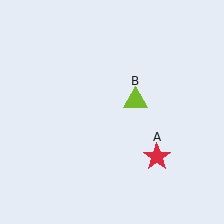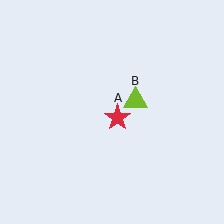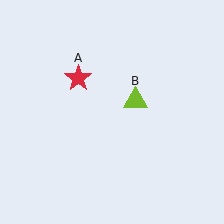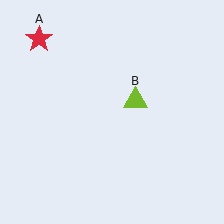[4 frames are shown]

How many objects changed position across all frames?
1 object changed position: red star (object A).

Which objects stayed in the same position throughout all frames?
Lime triangle (object B) remained stationary.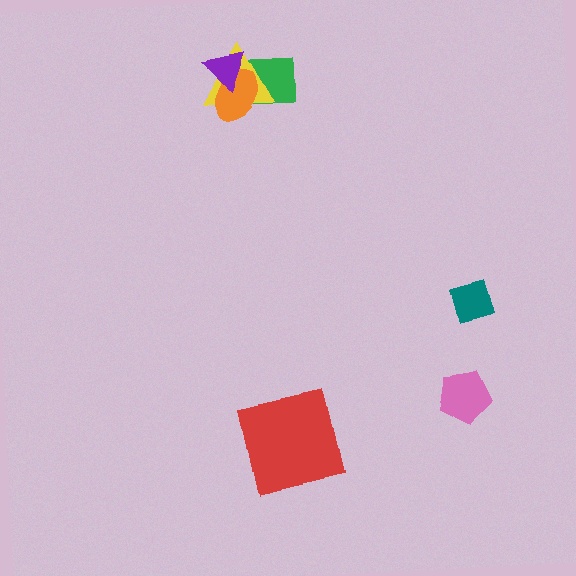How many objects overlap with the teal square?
0 objects overlap with the teal square.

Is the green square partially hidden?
Yes, it is partially covered by another shape.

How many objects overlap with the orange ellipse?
3 objects overlap with the orange ellipse.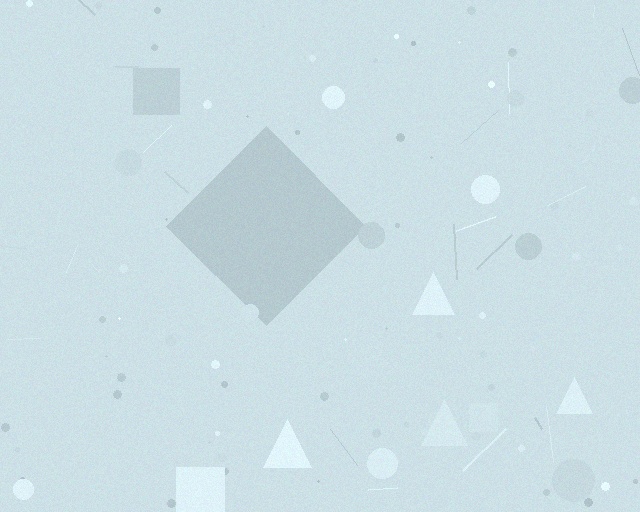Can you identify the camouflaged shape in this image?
The camouflaged shape is a diamond.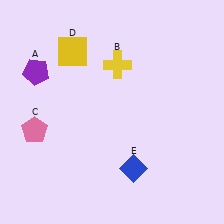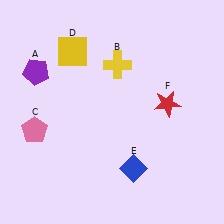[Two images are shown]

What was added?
A red star (F) was added in Image 2.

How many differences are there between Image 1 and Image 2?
There is 1 difference between the two images.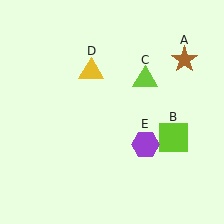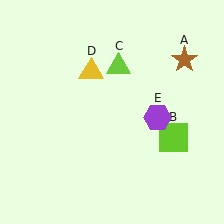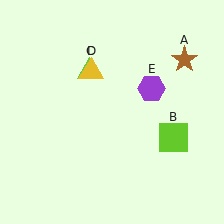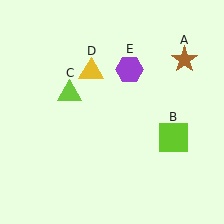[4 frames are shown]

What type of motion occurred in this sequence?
The lime triangle (object C), purple hexagon (object E) rotated counterclockwise around the center of the scene.